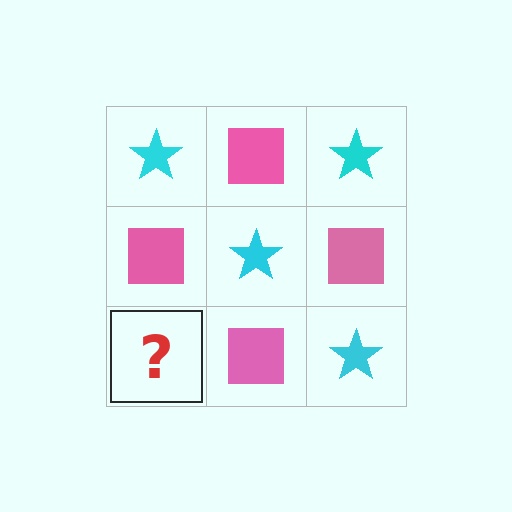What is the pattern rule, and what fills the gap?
The rule is that it alternates cyan star and pink square in a checkerboard pattern. The gap should be filled with a cyan star.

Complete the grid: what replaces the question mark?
The question mark should be replaced with a cyan star.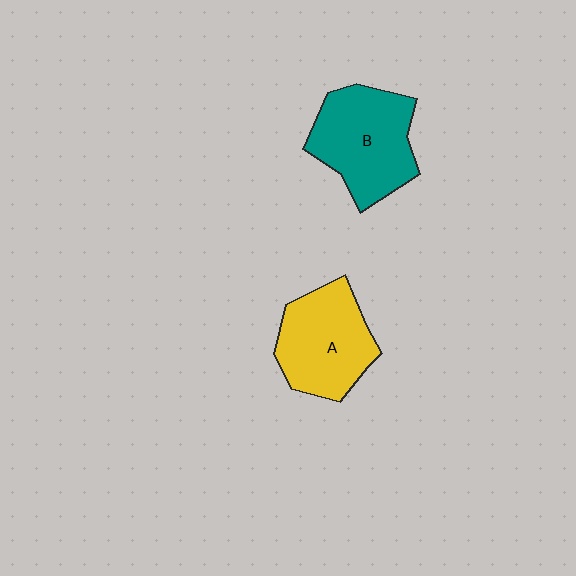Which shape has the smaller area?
Shape A (yellow).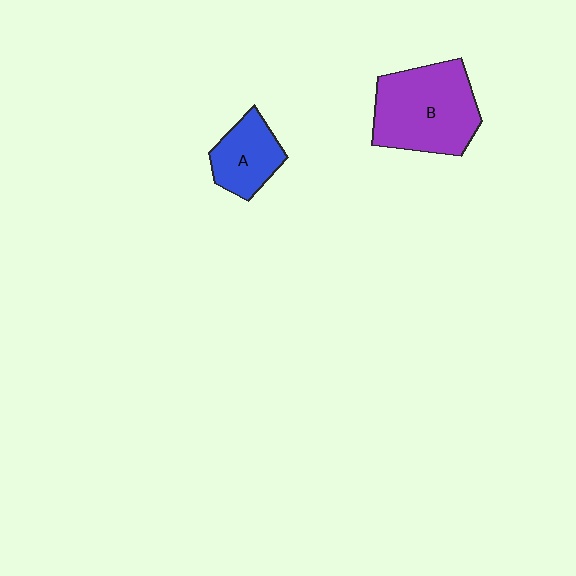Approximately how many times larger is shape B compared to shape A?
Approximately 1.9 times.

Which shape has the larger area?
Shape B (purple).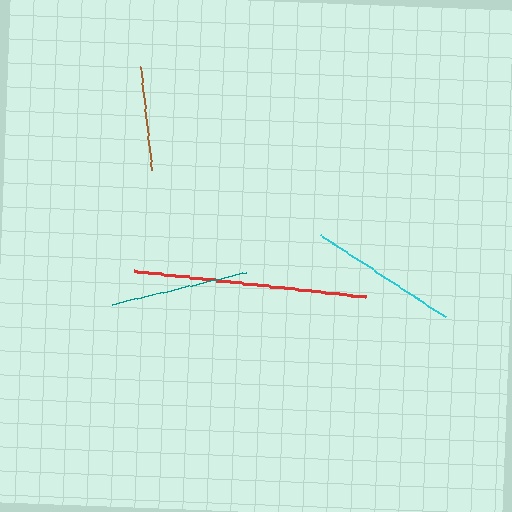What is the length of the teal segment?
The teal segment is approximately 139 pixels long.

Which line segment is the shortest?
The brown line is the shortest at approximately 104 pixels.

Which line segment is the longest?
The red line is the longest at approximately 232 pixels.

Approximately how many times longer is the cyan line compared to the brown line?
The cyan line is approximately 1.4 times the length of the brown line.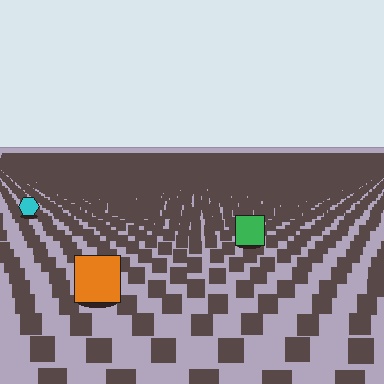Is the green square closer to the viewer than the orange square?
No. The orange square is closer — you can tell from the texture gradient: the ground texture is coarser near it.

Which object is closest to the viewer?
The orange square is closest. The texture marks near it are larger and more spread out.